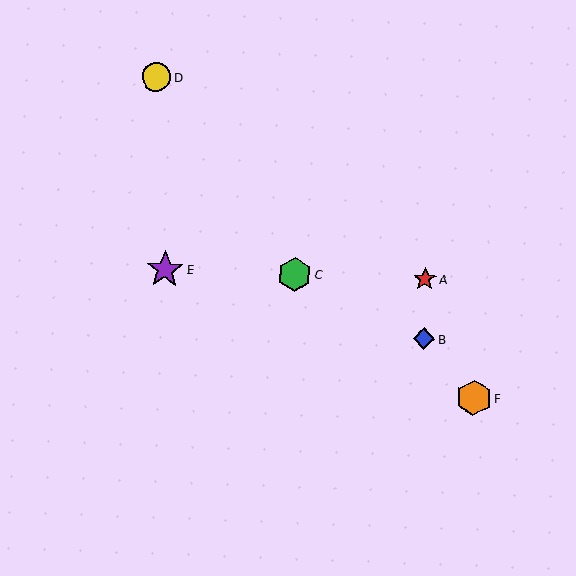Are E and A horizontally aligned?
Yes, both are at y≈270.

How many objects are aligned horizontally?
3 objects (A, C, E) are aligned horizontally.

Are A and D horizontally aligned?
No, A is at y≈279 and D is at y≈77.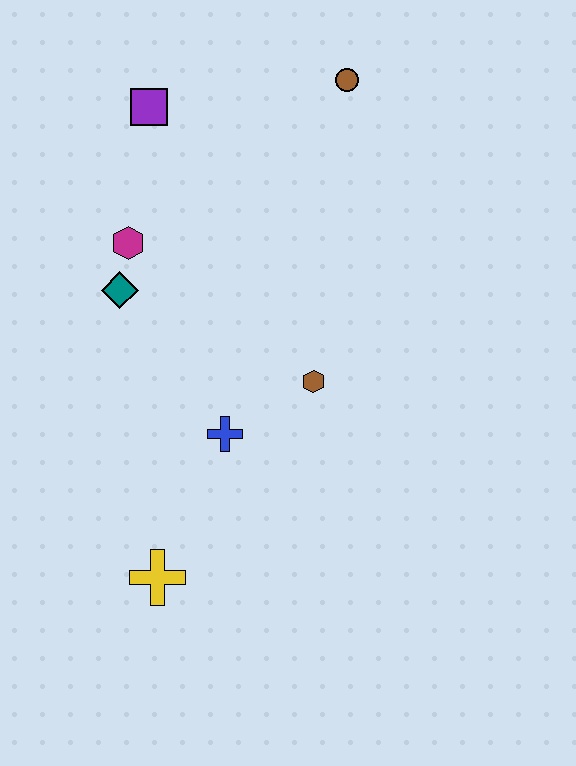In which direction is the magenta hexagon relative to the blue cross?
The magenta hexagon is above the blue cross.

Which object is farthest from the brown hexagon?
The purple square is farthest from the brown hexagon.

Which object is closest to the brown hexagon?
The blue cross is closest to the brown hexagon.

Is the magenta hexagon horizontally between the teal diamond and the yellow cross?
Yes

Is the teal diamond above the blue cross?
Yes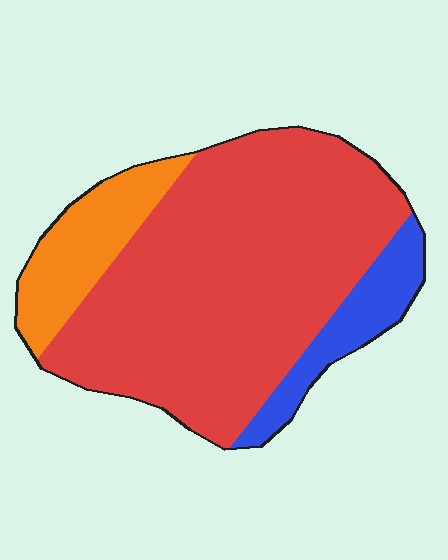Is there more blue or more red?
Red.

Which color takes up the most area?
Red, at roughly 75%.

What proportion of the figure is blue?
Blue takes up about one eighth (1/8) of the figure.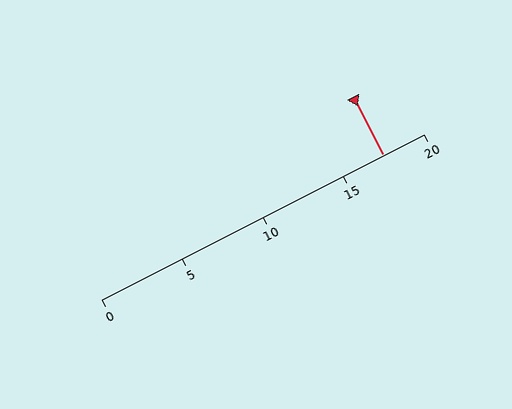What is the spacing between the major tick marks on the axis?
The major ticks are spaced 5 apart.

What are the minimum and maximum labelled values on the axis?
The axis runs from 0 to 20.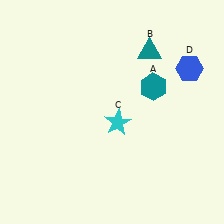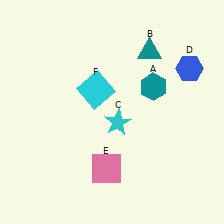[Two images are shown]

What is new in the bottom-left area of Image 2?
A pink square (E) was added in the bottom-left area of Image 2.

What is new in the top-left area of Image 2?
A cyan square (F) was added in the top-left area of Image 2.